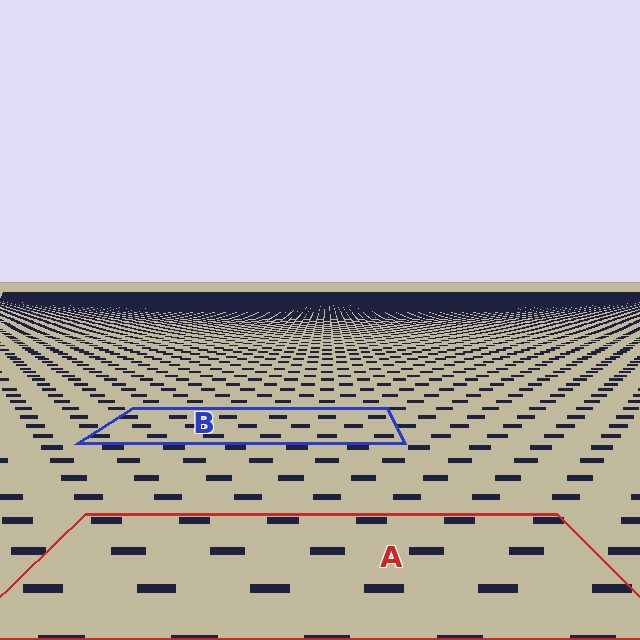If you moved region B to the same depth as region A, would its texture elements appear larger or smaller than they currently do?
They would appear larger. At a closer depth, the same texture elements are projected at a bigger on-screen size.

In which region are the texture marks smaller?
The texture marks are smaller in region B, because it is farther away.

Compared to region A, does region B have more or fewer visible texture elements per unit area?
Region B has more texture elements per unit area — they are packed more densely because it is farther away.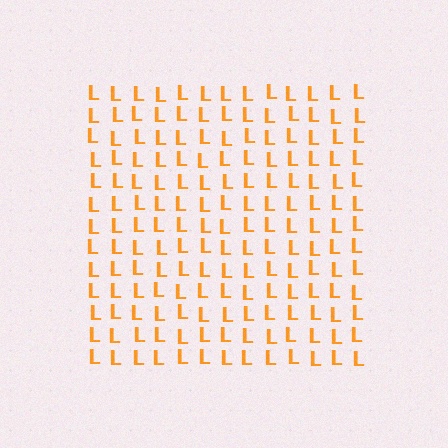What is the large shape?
The large shape is a square.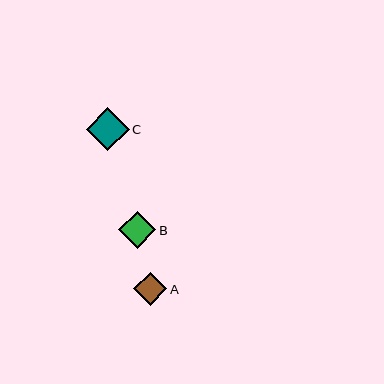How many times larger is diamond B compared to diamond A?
Diamond B is approximately 1.1 times the size of diamond A.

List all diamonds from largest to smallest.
From largest to smallest: C, B, A.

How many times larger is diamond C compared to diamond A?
Diamond C is approximately 1.3 times the size of diamond A.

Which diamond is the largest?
Diamond C is the largest with a size of approximately 43 pixels.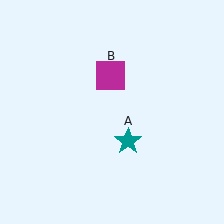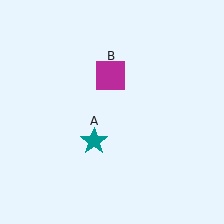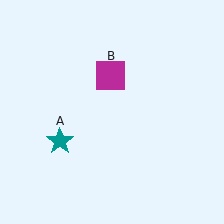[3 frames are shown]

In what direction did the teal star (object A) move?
The teal star (object A) moved left.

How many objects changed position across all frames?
1 object changed position: teal star (object A).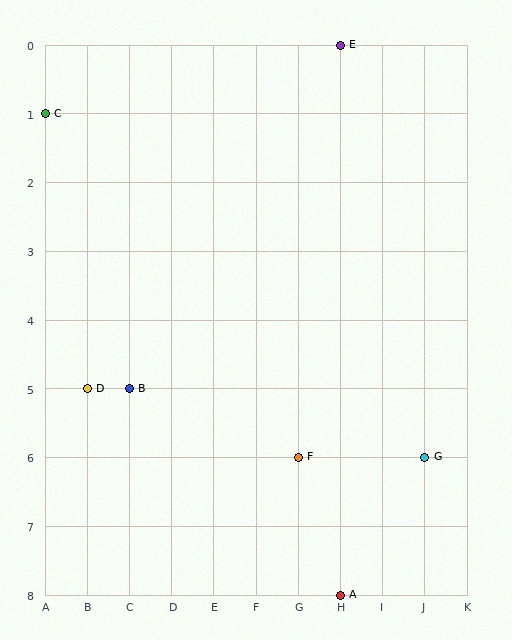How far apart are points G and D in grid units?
Points G and D are 8 columns and 1 row apart (about 8.1 grid units diagonally).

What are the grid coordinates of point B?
Point B is at grid coordinates (C, 5).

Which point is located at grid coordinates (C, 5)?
Point B is at (C, 5).